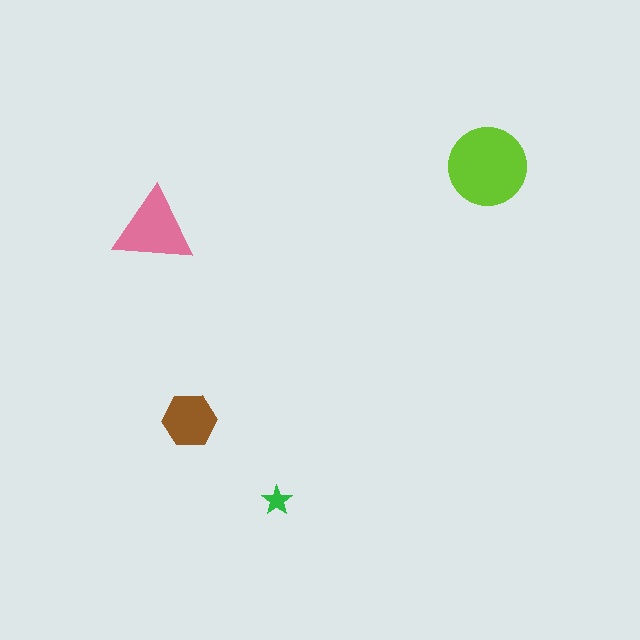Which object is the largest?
The lime circle.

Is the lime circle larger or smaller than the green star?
Larger.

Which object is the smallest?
The green star.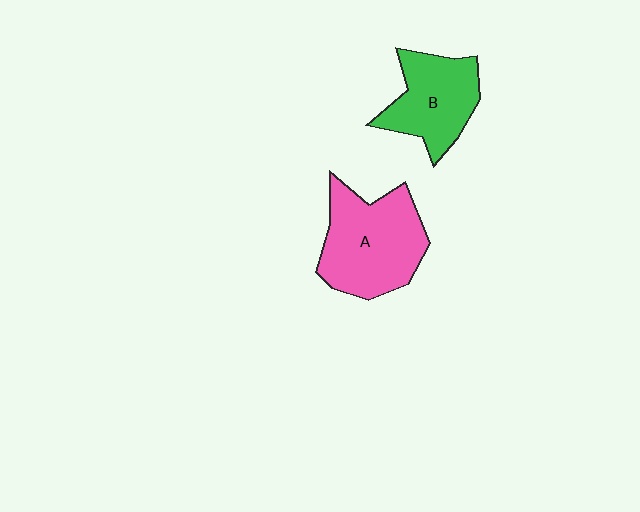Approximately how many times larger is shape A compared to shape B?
Approximately 1.3 times.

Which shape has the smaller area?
Shape B (green).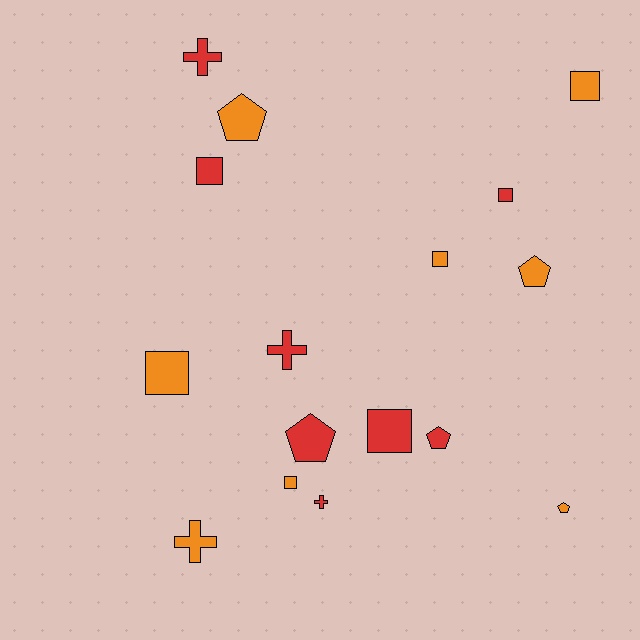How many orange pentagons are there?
There are 3 orange pentagons.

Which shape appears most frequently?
Square, with 7 objects.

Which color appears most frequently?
Orange, with 8 objects.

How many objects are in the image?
There are 16 objects.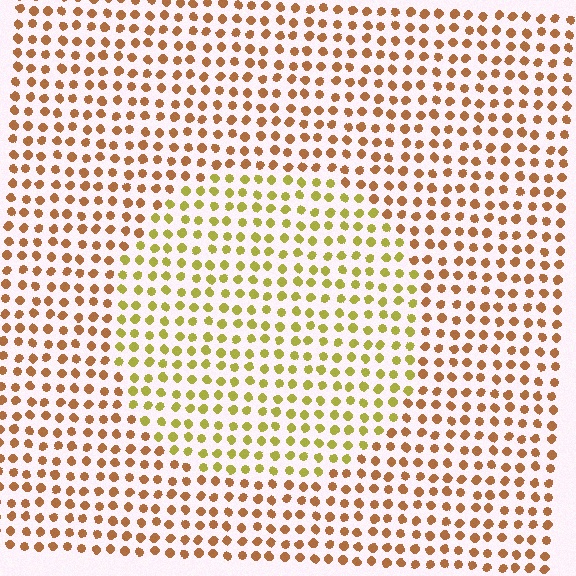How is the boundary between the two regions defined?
The boundary is defined purely by a slight shift in hue (about 39 degrees). Spacing, size, and orientation are identical on both sides.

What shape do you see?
I see a circle.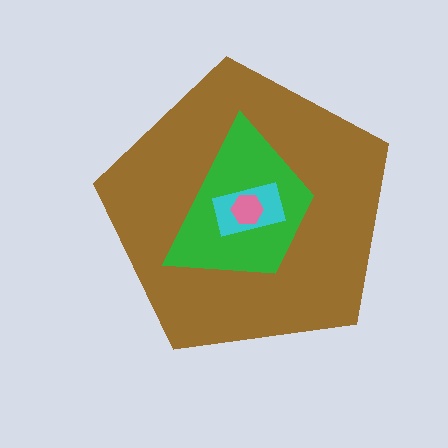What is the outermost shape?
The brown pentagon.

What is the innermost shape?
The pink hexagon.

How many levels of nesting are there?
4.